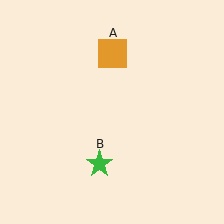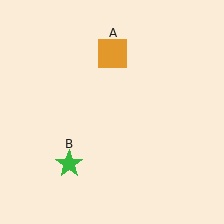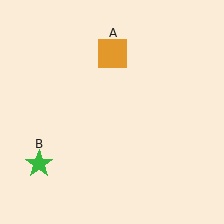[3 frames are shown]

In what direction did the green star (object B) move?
The green star (object B) moved left.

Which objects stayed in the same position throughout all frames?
Orange square (object A) remained stationary.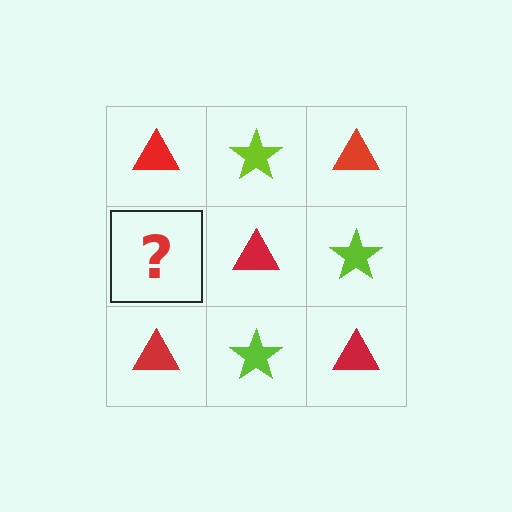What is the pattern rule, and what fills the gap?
The rule is that it alternates red triangle and lime star in a checkerboard pattern. The gap should be filled with a lime star.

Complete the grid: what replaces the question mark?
The question mark should be replaced with a lime star.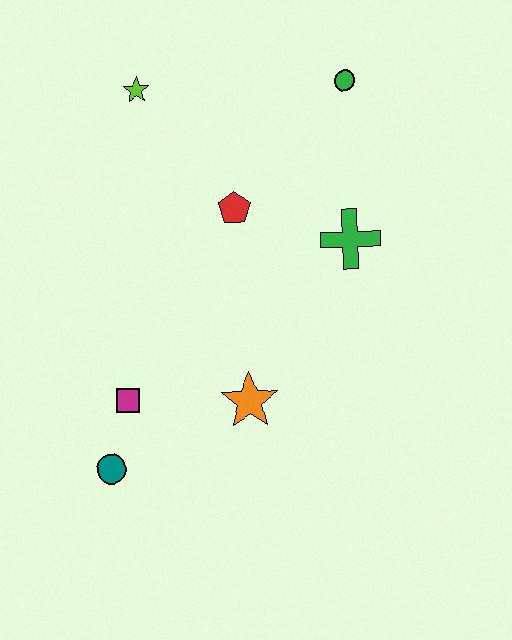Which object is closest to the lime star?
The red pentagon is closest to the lime star.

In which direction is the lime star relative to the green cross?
The lime star is to the left of the green cross.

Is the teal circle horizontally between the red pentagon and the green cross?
No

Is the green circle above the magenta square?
Yes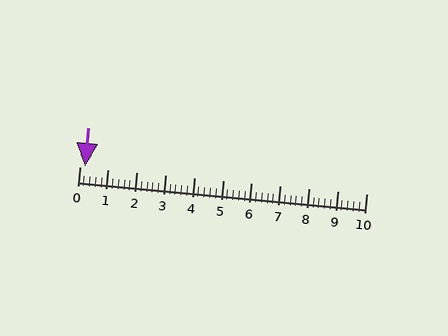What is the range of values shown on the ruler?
The ruler shows values from 0 to 10.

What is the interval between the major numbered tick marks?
The major tick marks are spaced 1 units apart.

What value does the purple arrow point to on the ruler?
The purple arrow points to approximately 0.2.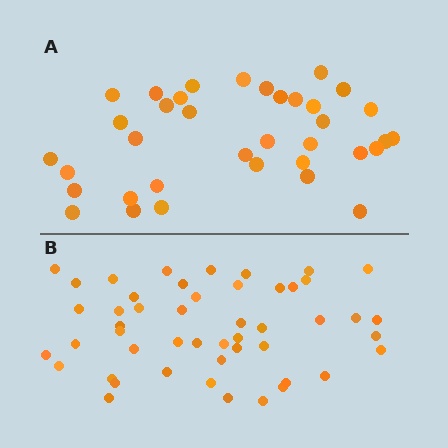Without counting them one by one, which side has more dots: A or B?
Region B (the bottom region) has more dots.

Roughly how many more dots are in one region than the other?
Region B has approximately 15 more dots than region A.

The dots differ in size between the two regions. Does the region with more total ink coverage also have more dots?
No. Region A has more total ink coverage because its dots are larger, but region B actually contains more individual dots. Total area can be misleading — the number of items is what matters here.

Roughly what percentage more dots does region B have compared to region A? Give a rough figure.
About 35% more.